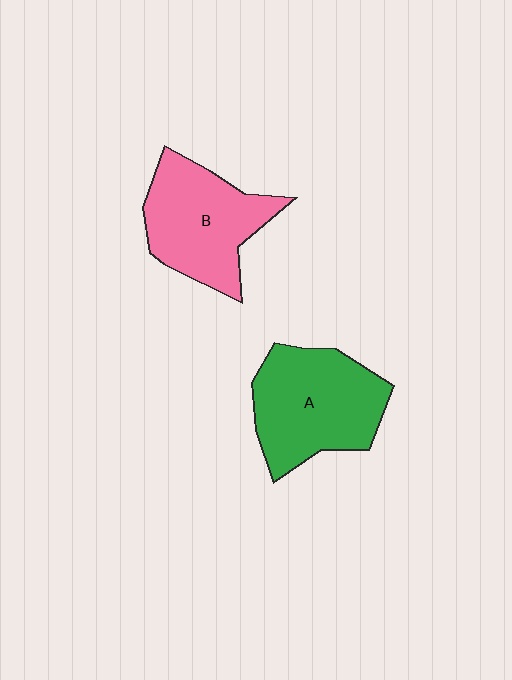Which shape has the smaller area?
Shape B (pink).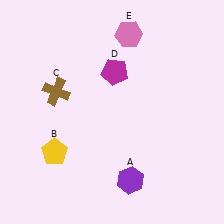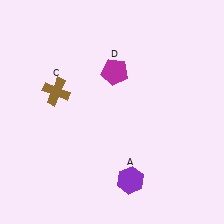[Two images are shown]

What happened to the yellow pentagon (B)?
The yellow pentagon (B) was removed in Image 2. It was in the bottom-left area of Image 1.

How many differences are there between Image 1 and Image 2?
There are 2 differences between the two images.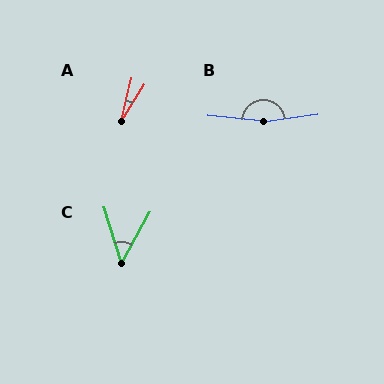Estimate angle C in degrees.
Approximately 46 degrees.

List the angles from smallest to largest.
A (18°), C (46°), B (167°).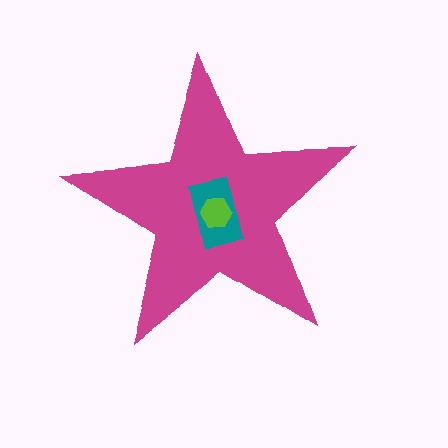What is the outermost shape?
The magenta star.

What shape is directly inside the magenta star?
The teal rectangle.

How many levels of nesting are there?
3.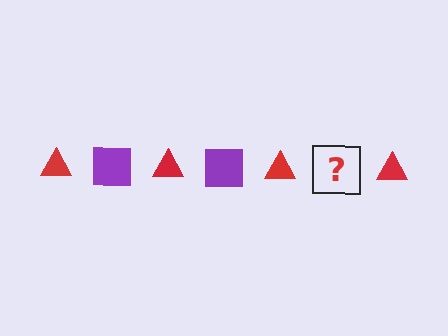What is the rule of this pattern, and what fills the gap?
The rule is that the pattern alternates between red triangle and purple square. The gap should be filled with a purple square.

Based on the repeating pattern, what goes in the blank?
The blank should be a purple square.